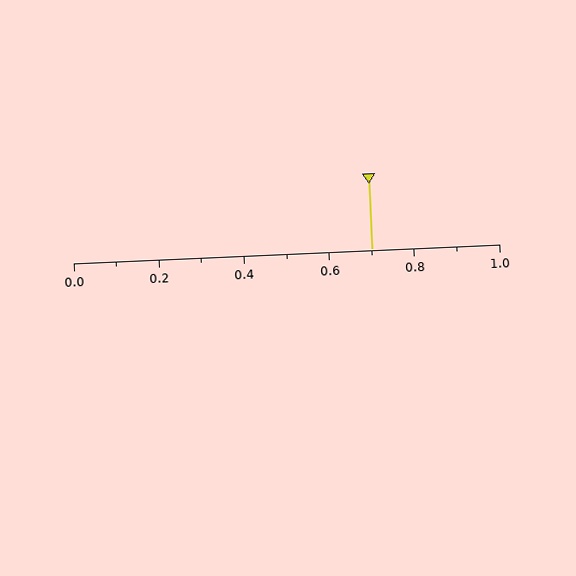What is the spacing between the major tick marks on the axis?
The major ticks are spaced 0.2 apart.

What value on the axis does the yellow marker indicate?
The marker indicates approximately 0.7.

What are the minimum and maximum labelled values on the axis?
The axis runs from 0.0 to 1.0.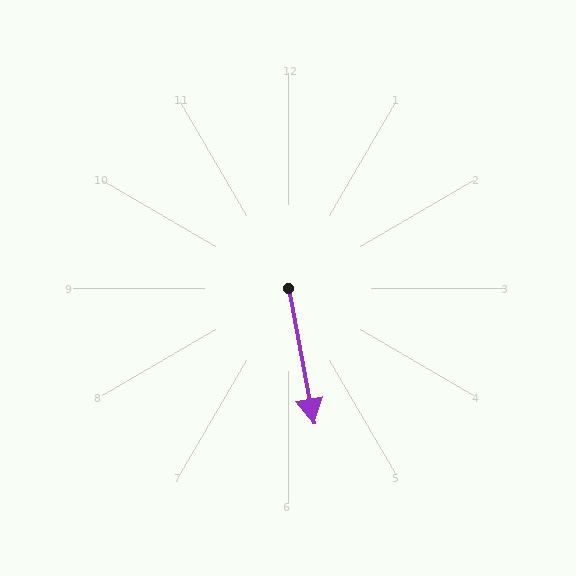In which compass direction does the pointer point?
South.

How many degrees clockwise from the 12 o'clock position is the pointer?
Approximately 169 degrees.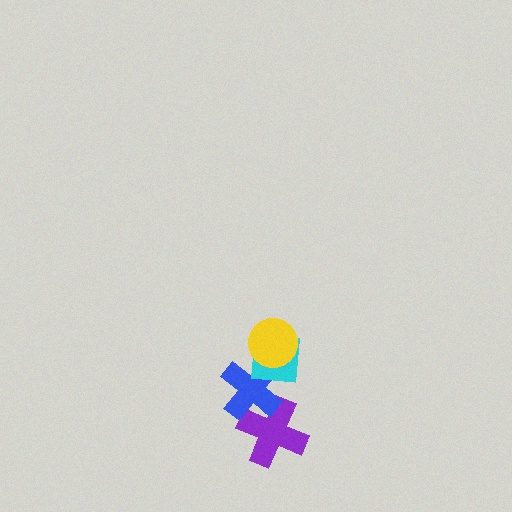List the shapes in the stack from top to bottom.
From top to bottom: the yellow circle, the cyan square, the blue cross, the purple cross.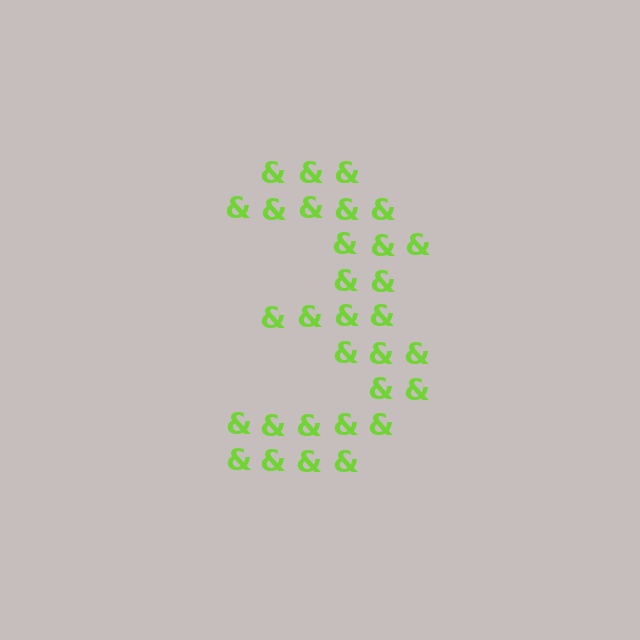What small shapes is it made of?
It is made of small ampersands.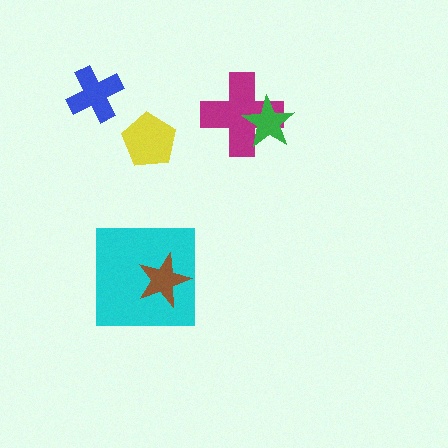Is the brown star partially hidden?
No, no other shape covers it.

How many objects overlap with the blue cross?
0 objects overlap with the blue cross.